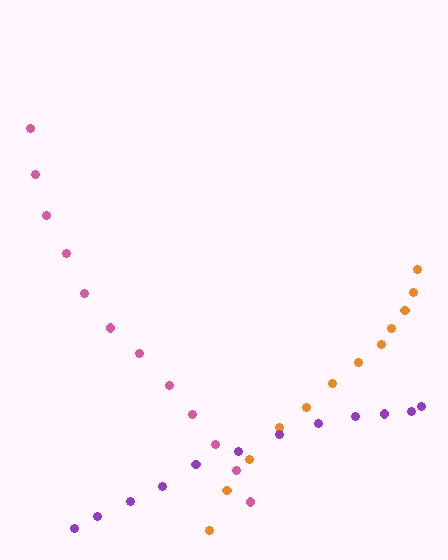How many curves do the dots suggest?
There are 3 distinct paths.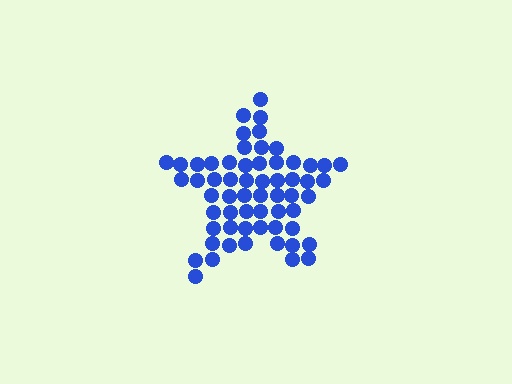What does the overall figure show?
The overall figure shows a star.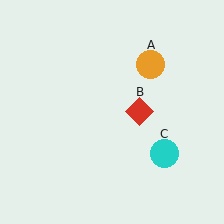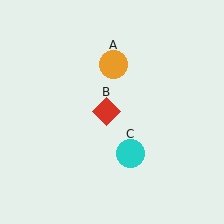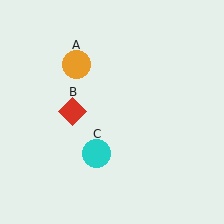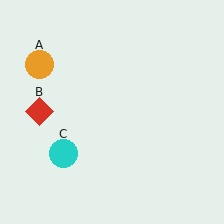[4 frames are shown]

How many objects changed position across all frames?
3 objects changed position: orange circle (object A), red diamond (object B), cyan circle (object C).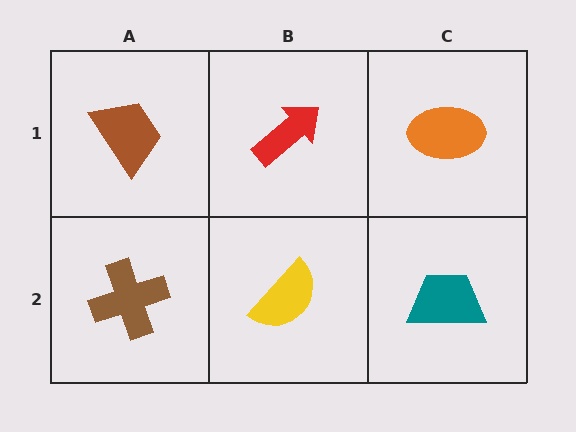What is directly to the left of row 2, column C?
A yellow semicircle.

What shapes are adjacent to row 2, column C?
An orange ellipse (row 1, column C), a yellow semicircle (row 2, column B).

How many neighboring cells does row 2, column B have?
3.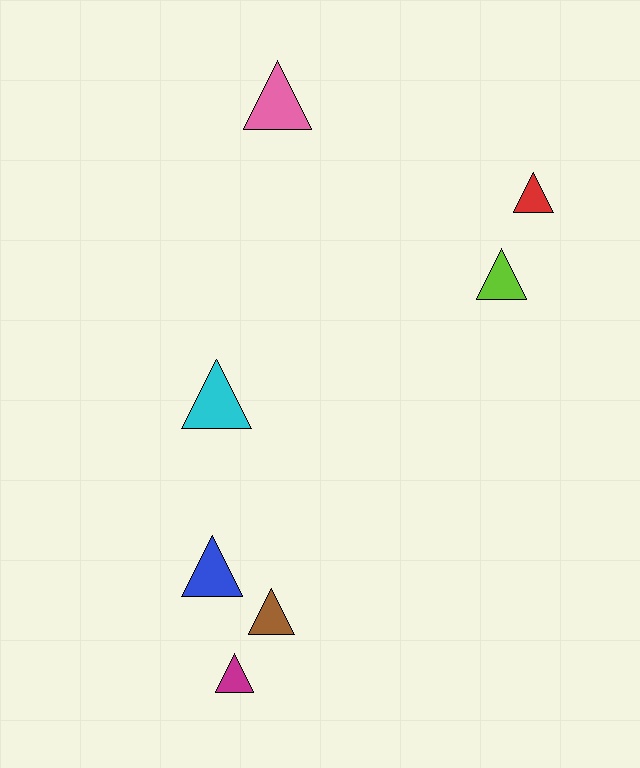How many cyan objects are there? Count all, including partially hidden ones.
There is 1 cyan object.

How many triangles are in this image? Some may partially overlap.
There are 7 triangles.